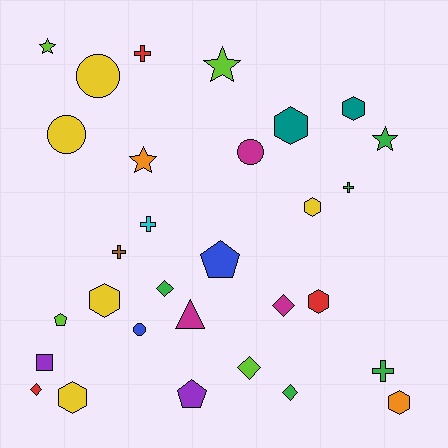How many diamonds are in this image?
There are 5 diamonds.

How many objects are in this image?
There are 30 objects.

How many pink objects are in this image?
There are no pink objects.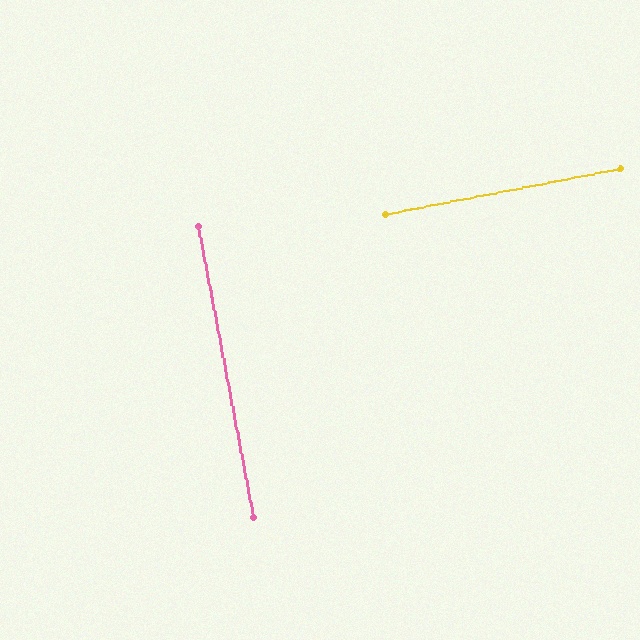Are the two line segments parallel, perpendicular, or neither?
Perpendicular — they meet at approximately 90°.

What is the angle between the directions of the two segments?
Approximately 90 degrees.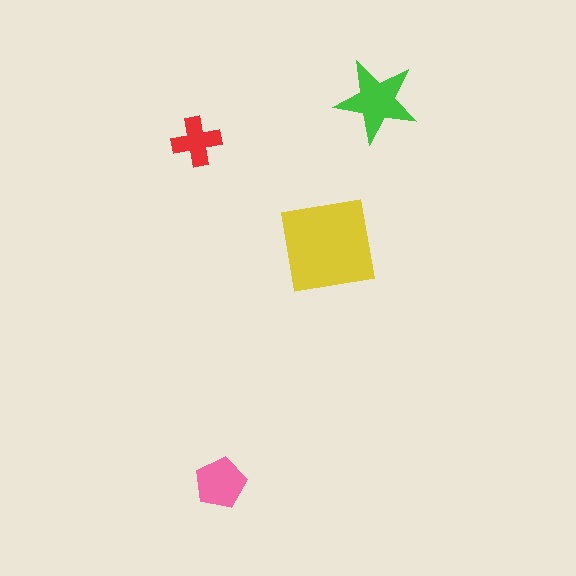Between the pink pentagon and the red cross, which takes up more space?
The pink pentagon.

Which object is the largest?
The yellow square.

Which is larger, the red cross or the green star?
The green star.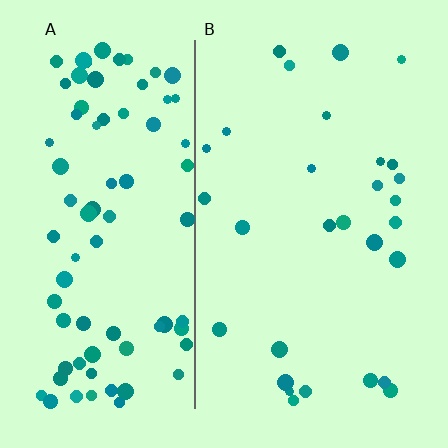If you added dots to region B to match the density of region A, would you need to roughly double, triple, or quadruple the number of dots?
Approximately triple.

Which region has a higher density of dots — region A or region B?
A (the left).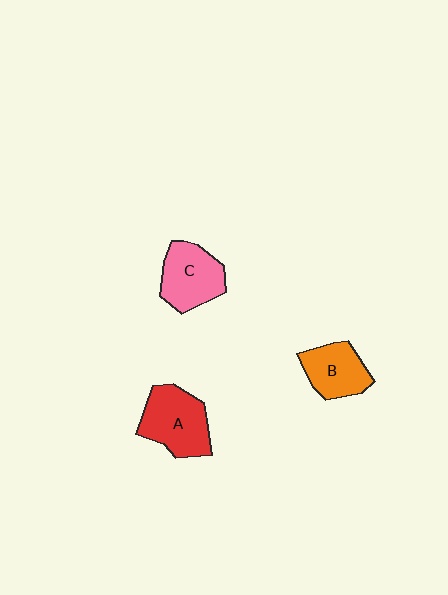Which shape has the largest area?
Shape A (red).